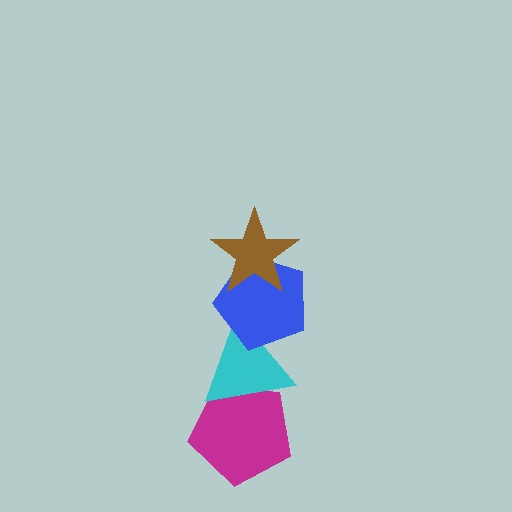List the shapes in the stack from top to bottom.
From top to bottom: the brown star, the blue pentagon, the cyan triangle, the magenta pentagon.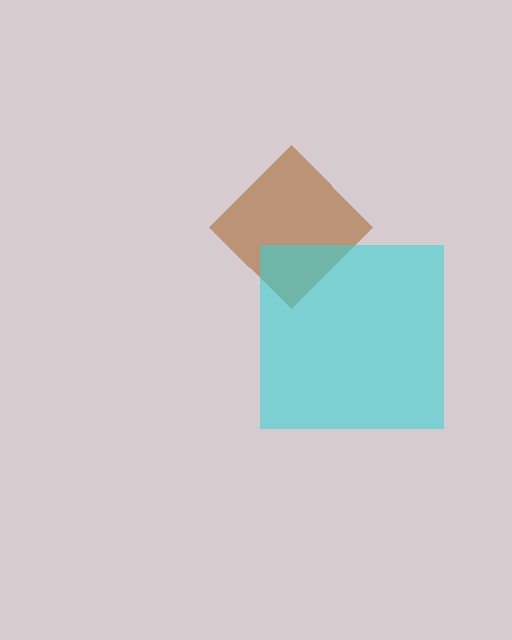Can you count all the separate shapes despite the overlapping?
Yes, there are 2 separate shapes.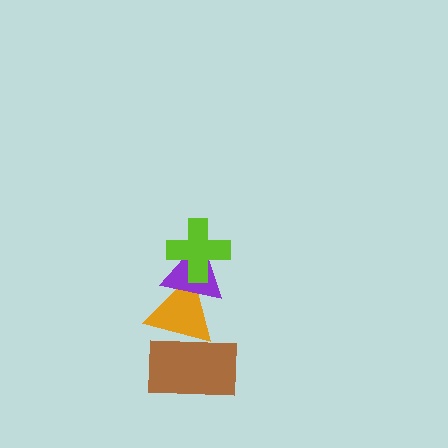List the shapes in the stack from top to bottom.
From top to bottom: the lime cross, the purple triangle, the orange triangle, the brown rectangle.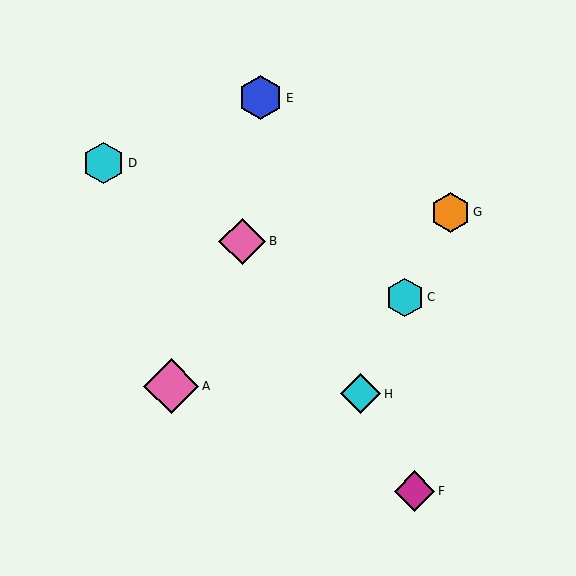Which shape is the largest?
The pink diamond (labeled A) is the largest.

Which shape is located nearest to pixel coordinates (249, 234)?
The pink diamond (labeled B) at (242, 241) is nearest to that location.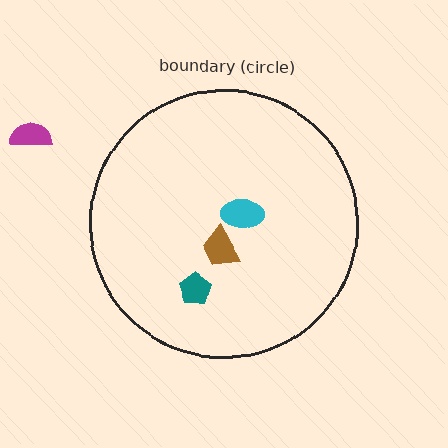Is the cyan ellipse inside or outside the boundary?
Inside.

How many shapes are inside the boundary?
3 inside, 1 outside.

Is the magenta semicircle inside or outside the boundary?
Outside.